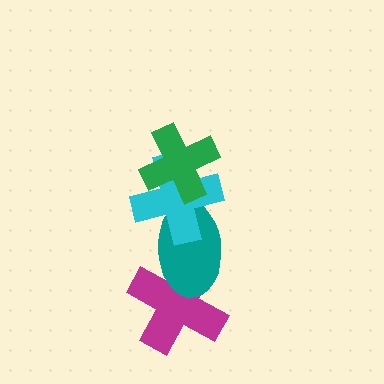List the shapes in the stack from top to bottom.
From top to bottom: the green cross, the cyan cross, the teal ellipse, the magenta cross.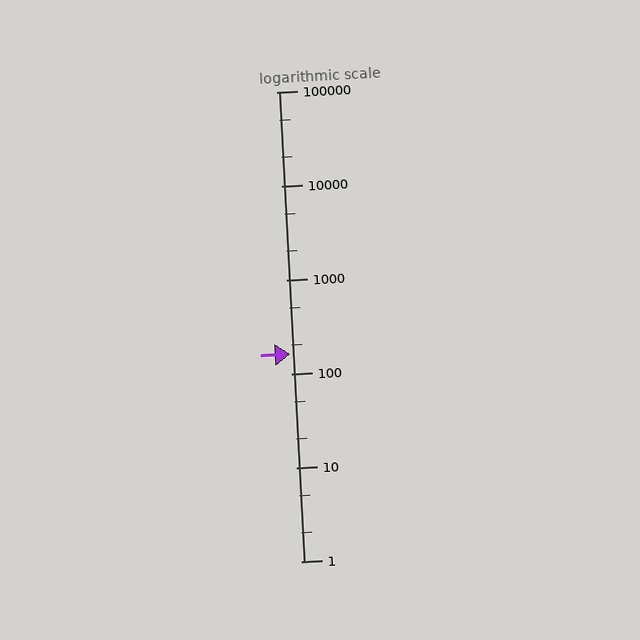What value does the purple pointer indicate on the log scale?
The pointer indicates approximately 160.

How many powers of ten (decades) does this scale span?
The scale spans 5 decades, from 1 to 100000.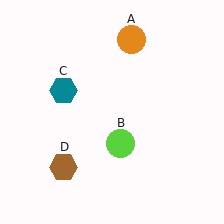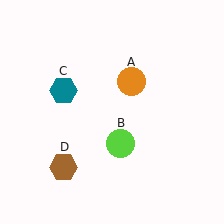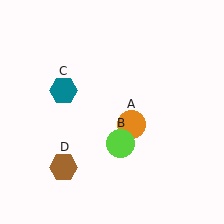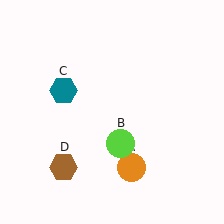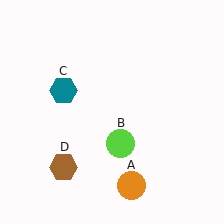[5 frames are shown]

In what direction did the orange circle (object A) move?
The orange circle (object A) moved down.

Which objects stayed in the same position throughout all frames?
Lime circle (object B) and teal hexagon (object C) and brown hexagon (object D) remained stationary.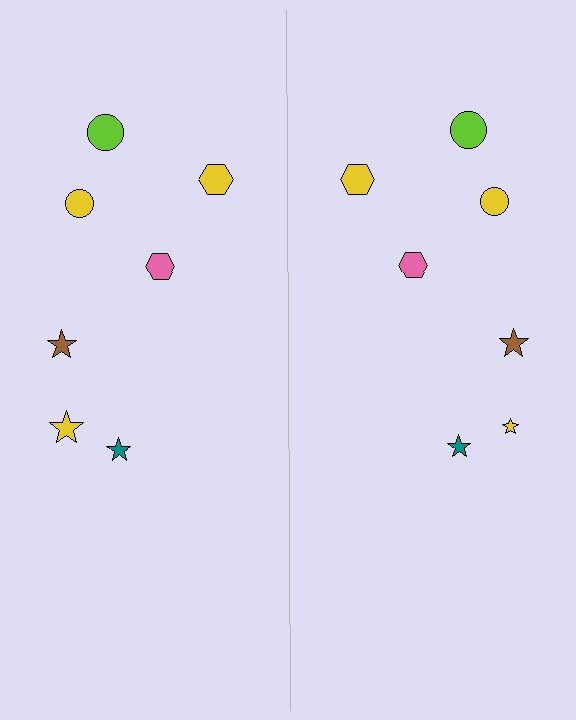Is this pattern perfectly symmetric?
No, the pattern is not perfectly symmetric. The yellow star on the right side has a different size than its mirror counterpart.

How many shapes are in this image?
There are 14 shapes in this image.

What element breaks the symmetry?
The yellow star on the right side has a different size than its mirror counterpart.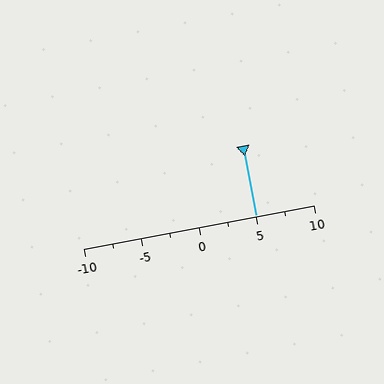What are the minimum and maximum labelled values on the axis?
The axis runs from -10 to 10.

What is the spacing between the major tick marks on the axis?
The major ticks are spaced 5 apart.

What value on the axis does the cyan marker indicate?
The marker indicates approximately 5.